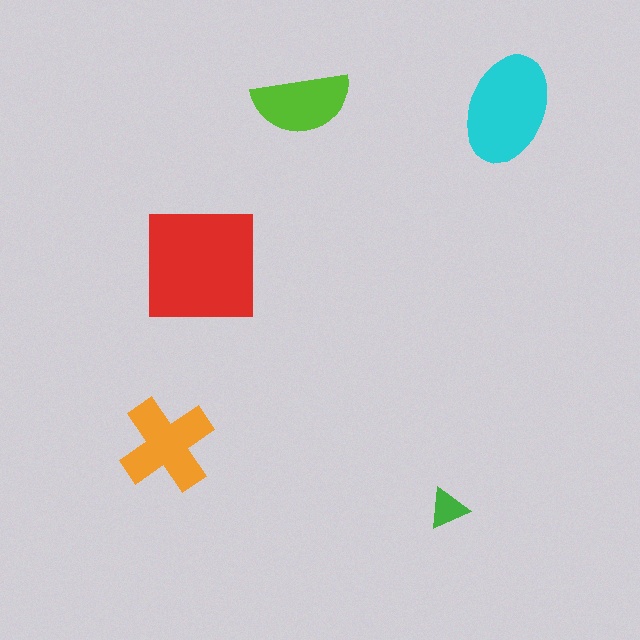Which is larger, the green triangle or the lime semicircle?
The lime semicircle.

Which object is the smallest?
The green triangle.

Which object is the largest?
The red square.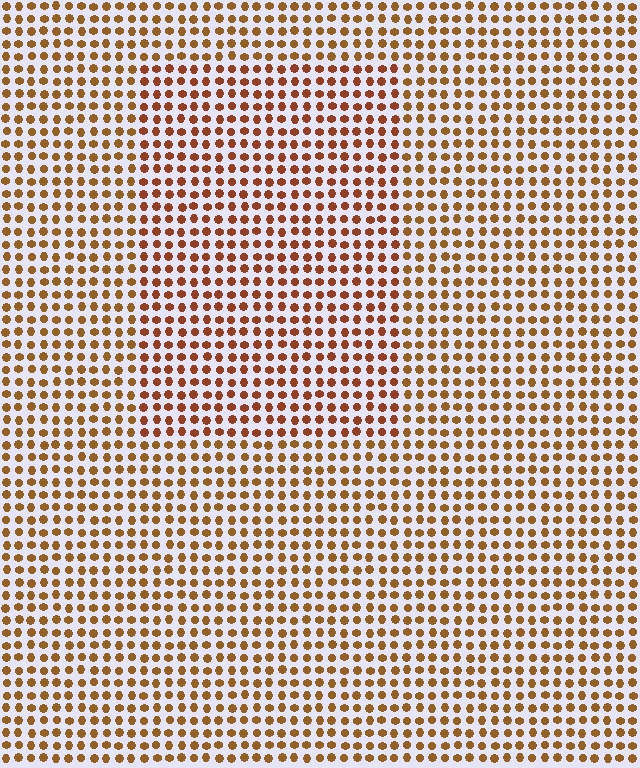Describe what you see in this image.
The image is filled with small brown elements in a uniform arrangement. A rectangle-shaped region is visible where the elements are tinted to a slightly different hue, forming a subtle color boundary.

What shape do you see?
I see a rectangle.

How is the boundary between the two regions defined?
The boundary is defined purely by a slight shift in hue (about 19 degrees). Spacing, size, and orientation are identical on both sides.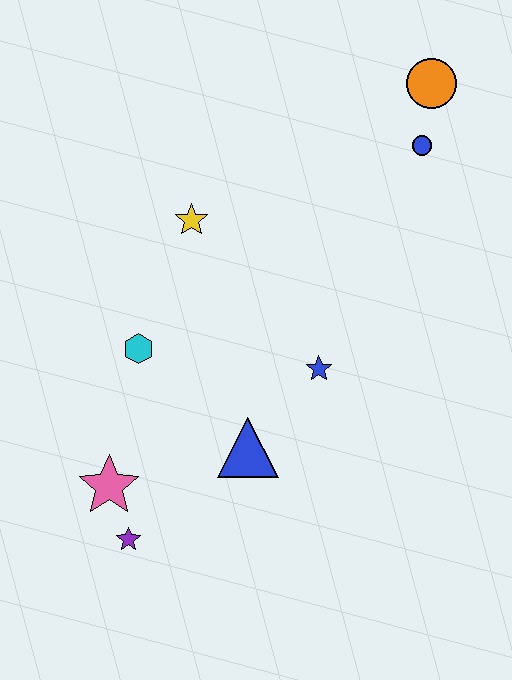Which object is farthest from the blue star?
The orange circle is farthest from the blue star.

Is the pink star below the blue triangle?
Yes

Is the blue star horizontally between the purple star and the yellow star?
No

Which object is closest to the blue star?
The blue triangle is closest to the blue star.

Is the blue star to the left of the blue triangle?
No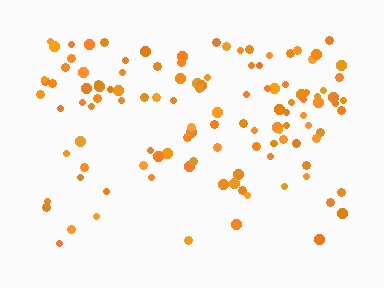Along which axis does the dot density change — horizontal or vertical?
Vertical.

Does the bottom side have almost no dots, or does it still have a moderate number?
Still a moderate number, just noticeably fewer than the top.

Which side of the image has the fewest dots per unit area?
The bottom.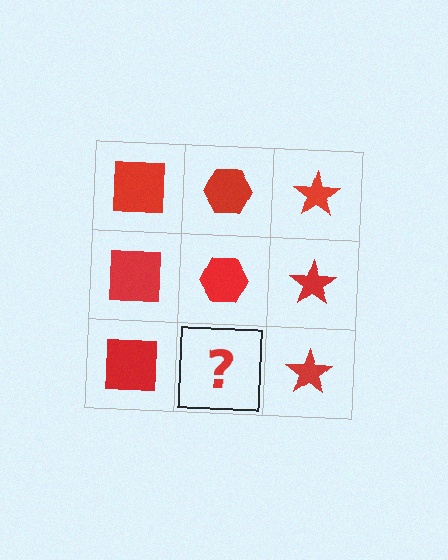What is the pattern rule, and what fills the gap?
The rule is that each column has a consistent shape. The gap should be filled with a red hexagon.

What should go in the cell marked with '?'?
The missing cell should contain a red hexagon.